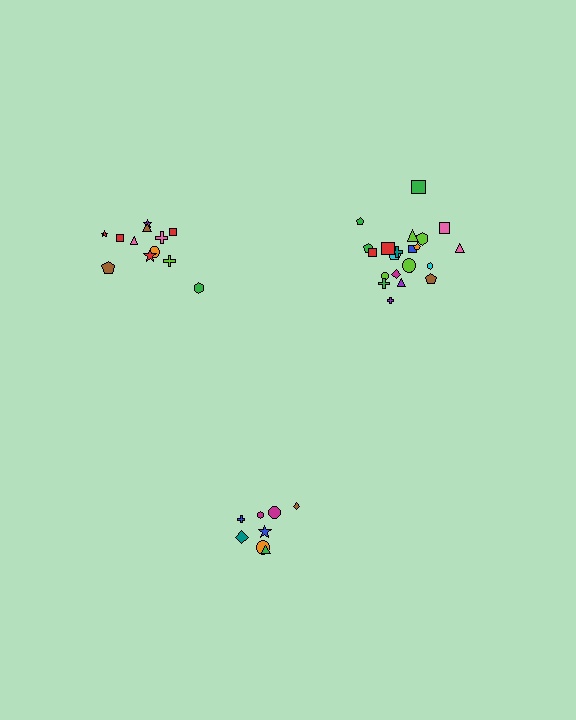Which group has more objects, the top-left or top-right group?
The top-right group.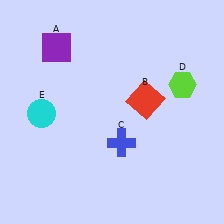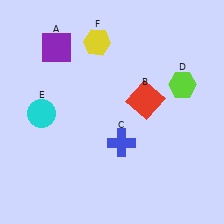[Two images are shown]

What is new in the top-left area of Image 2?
A yellow hexagon (F) was added in the top-left area of Image 2.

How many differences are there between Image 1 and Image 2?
There is 1 difference between the two images.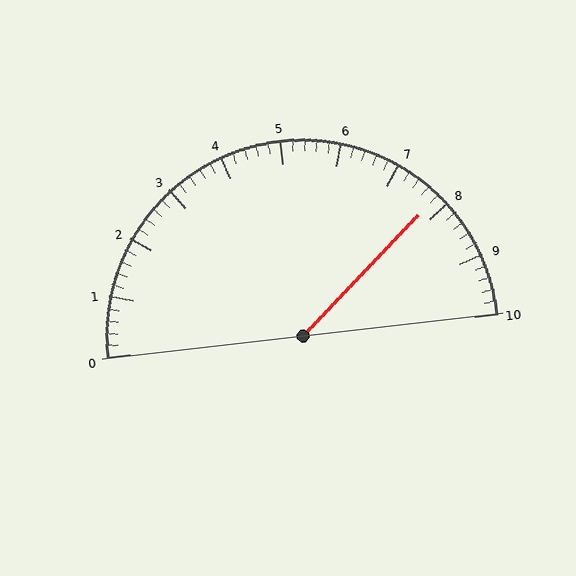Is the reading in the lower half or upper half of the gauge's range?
The reading is in the upper half of the range (0 to 10).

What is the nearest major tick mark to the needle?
The nearest major tick mark is 8.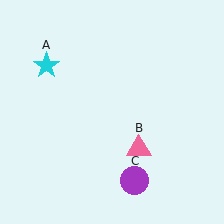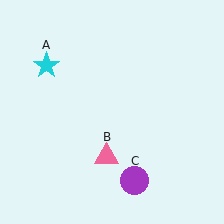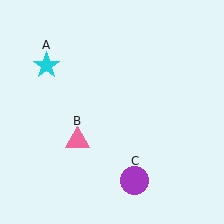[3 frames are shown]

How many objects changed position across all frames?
1 object changed position: pink triangle (object B).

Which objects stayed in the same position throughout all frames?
Cyan star (object A) and purple circle (object C) remained stationary.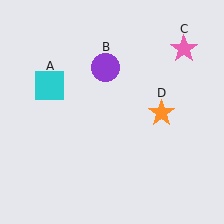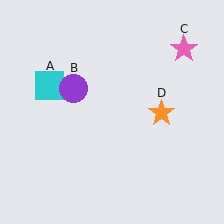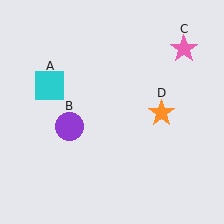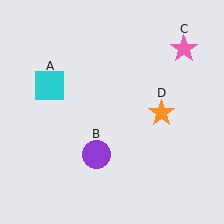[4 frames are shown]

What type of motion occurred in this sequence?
The purple circle (object B) rotated counterclockwise around the center of the scene.